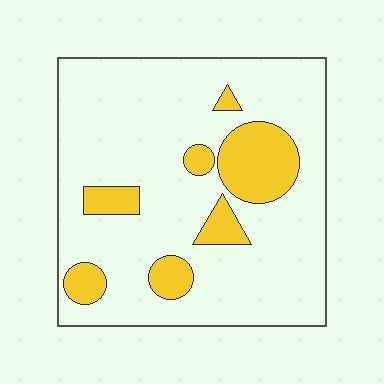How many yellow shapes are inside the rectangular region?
7.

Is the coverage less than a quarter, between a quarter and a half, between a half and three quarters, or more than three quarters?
Less than a quarter.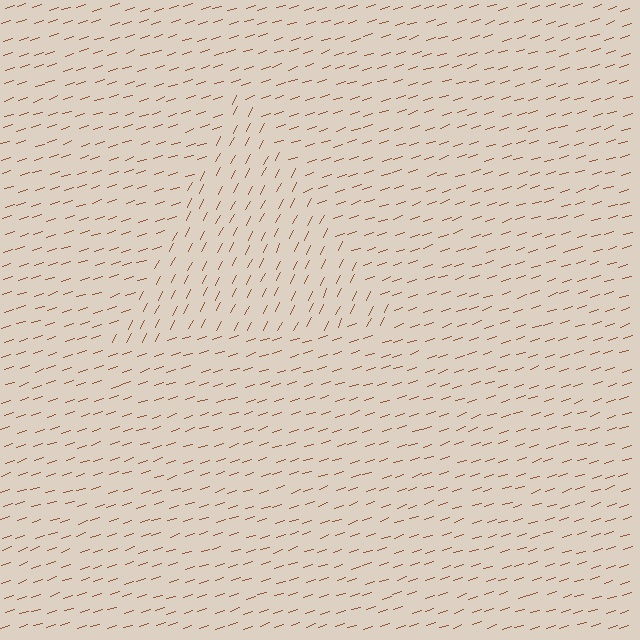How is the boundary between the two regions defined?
The boundary is defined purely by a change in line orientation (approximately 45 degrees difference). All lines are the same color and thickness.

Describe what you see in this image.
The image is filled with small brown line segments. A triangle region in the image has lines oriented differently from the surrounding lines, creating a visible texture boundary.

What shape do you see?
I see a triangle.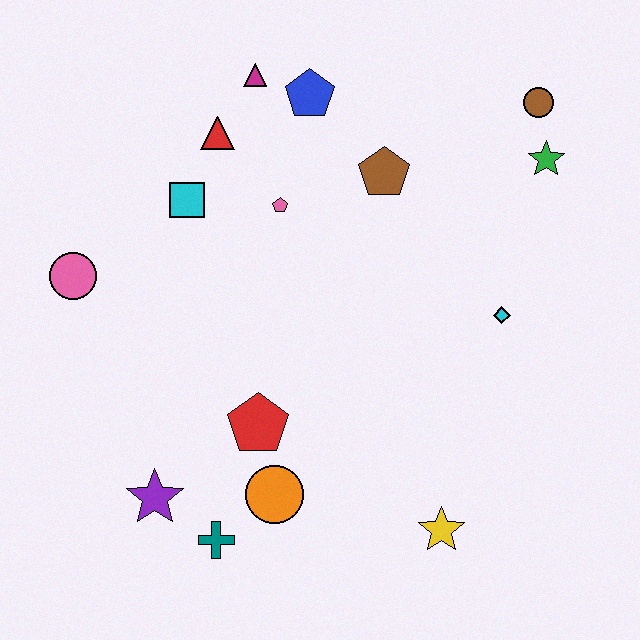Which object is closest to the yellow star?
The orange circle is closest to the yellow star.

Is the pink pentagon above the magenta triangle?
No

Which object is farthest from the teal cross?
The brown circle is farthest from the teal cross.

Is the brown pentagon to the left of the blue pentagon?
No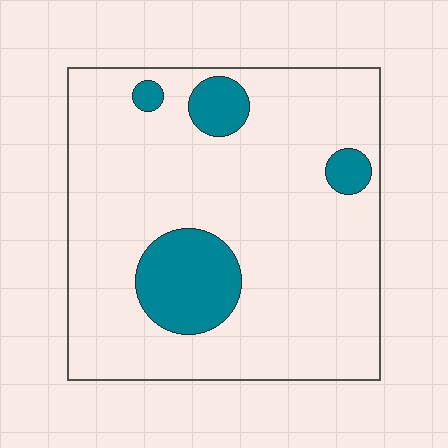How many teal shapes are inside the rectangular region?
4.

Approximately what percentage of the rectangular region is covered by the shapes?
Approximately 15%.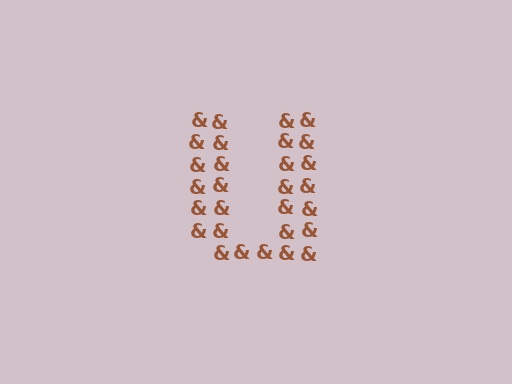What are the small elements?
The small elements are ampersands.